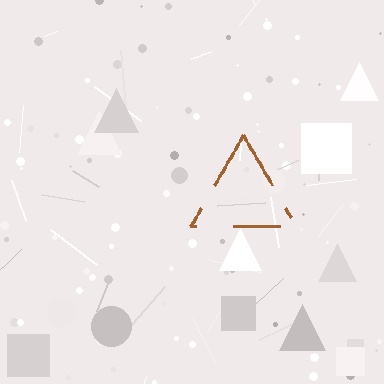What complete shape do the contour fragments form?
The contour fragments form a triangle.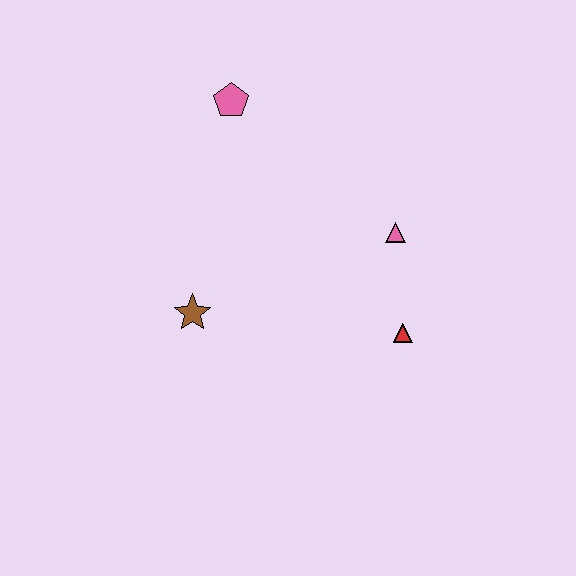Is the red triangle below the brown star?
Yes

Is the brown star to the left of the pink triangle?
Yes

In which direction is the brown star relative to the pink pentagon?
The brown star is below the pink pentagon.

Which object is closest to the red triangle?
The pink triangle is closest to the red triangle.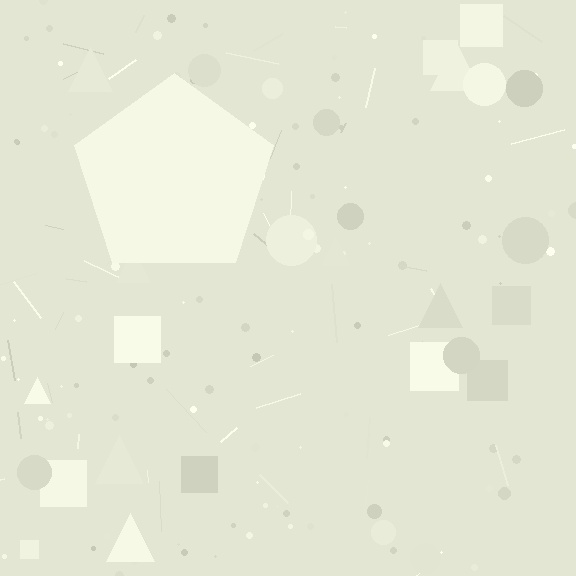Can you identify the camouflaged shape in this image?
The camouflaged shape is a pentagon.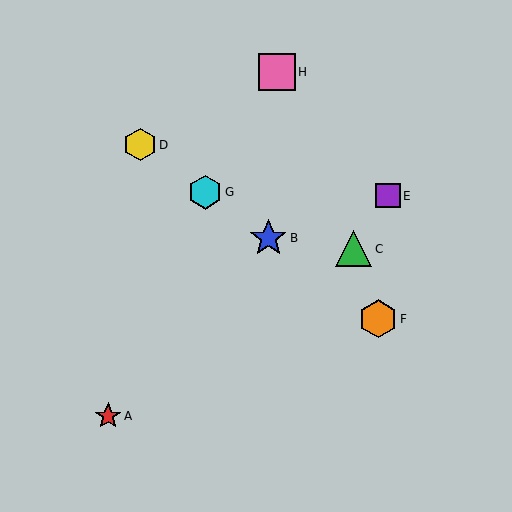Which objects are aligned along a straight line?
Objects B, D, F, G are aligned along a straight line.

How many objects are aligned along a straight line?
4 objects (B, D, F, G) are aligned along a straight line.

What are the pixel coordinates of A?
Object A is at (108, 416).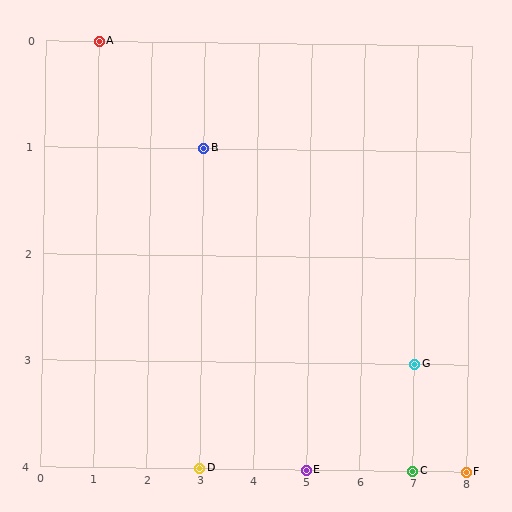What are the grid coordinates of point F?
Point F is at grid coordinates (8, 4).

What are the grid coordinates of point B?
Point B is at grid coordinates (3, 1).